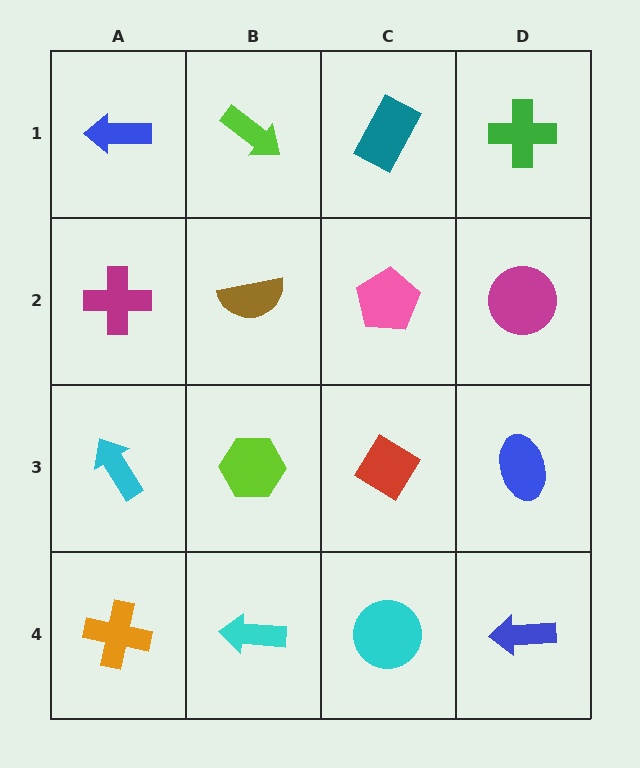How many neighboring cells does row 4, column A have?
2.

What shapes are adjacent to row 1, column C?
A pink pentagon (row 2, column C), a lime arrow (row 1, column B), a green cross (row 1, column D).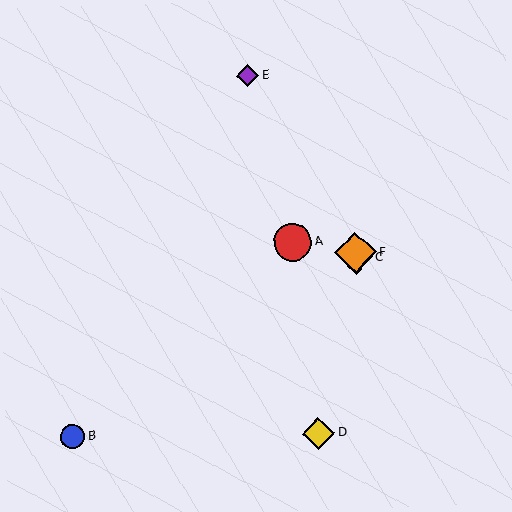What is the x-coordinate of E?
Object E is at x≈248.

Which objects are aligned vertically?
Objects C, F are aligned vertically.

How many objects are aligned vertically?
2 objects (C, F) are aligned vertically.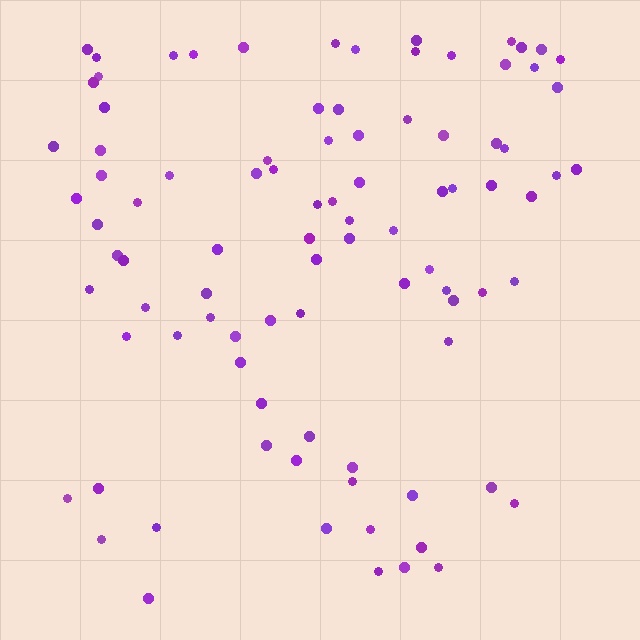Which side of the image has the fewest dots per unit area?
The bottom.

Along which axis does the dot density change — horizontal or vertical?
Vertical.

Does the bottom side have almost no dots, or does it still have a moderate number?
Still a moderate number, just noticeably fewer than the top.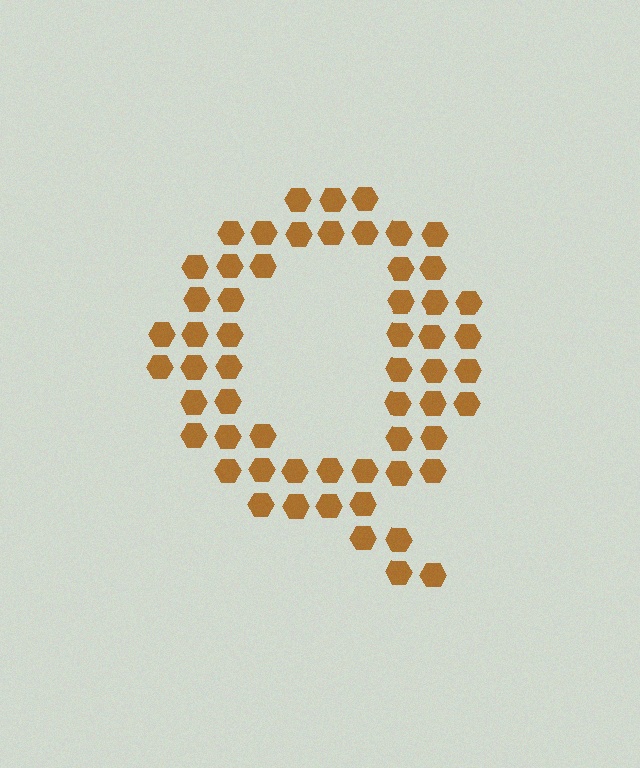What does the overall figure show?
The overall figure shows the letter Q.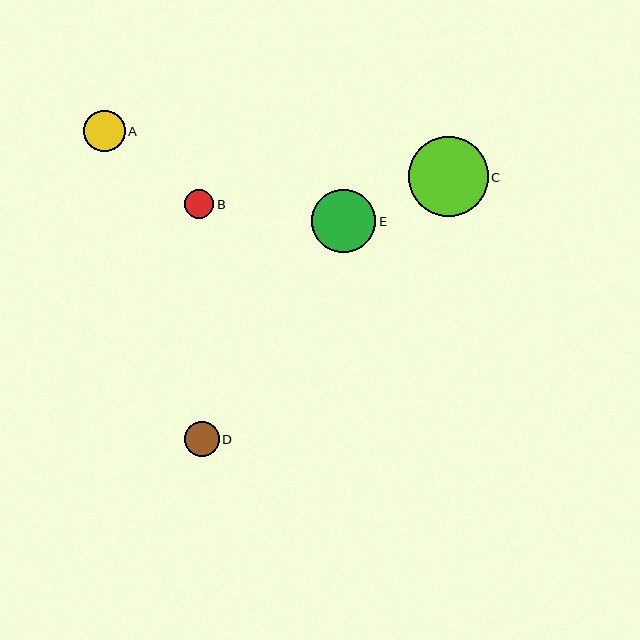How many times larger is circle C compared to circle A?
Circle C is approximately 1.9 times the size of circle A.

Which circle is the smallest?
Circle B is the smallest with a size of approximately 29 pixels.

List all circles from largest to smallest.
From largest to smallest: C, E, A, D, B.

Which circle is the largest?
Circle C is the largest with a size of approximately 79 pixels.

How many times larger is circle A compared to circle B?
Circle A is approximately 1.4 times the size of circle B.